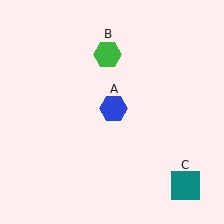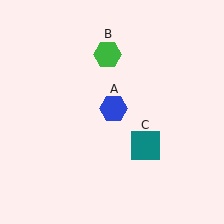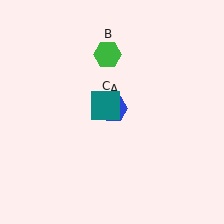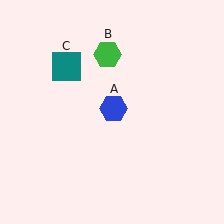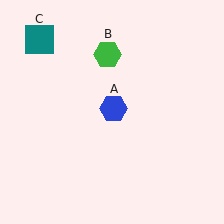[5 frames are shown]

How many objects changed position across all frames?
1 object changed position: teal square (object C).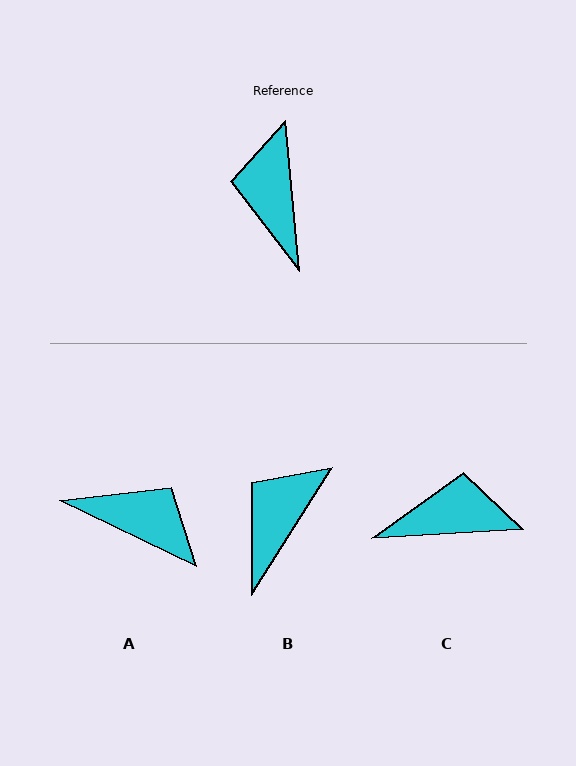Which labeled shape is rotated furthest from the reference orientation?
A, about 121 degrees away.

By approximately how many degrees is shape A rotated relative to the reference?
Approximately 121 degrees clockwise.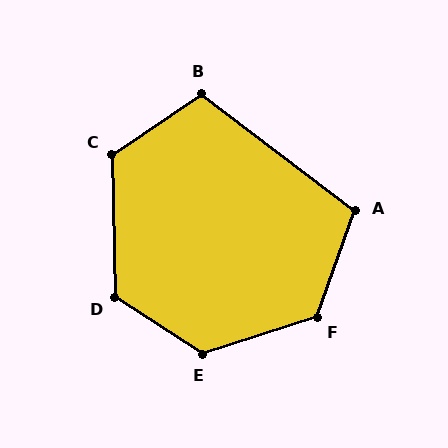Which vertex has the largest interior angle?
E, at approximately 129 degrees.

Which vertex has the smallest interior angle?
A, at approximately 108 degrees.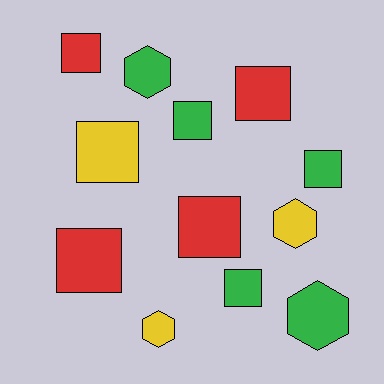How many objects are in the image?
There are 12 objects.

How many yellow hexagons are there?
There are 2 yellow hexagons.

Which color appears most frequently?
Green, with 5 objects.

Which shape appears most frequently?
Square, with 8 objects.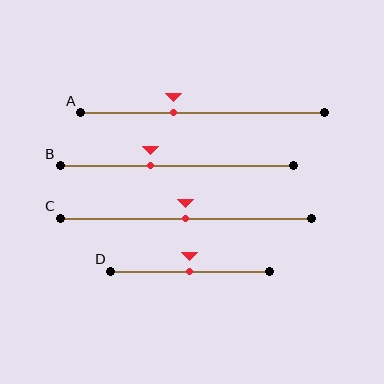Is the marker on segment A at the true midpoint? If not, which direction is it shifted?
No, the marker on segment A is shifted to the left by about 12% of the segment length.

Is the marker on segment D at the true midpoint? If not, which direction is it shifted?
Yes, the marker on segment D is at the true midpoint.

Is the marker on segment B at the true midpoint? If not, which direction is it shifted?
No, the marker on segment B is shifted to the left by about 11% of the segment length.